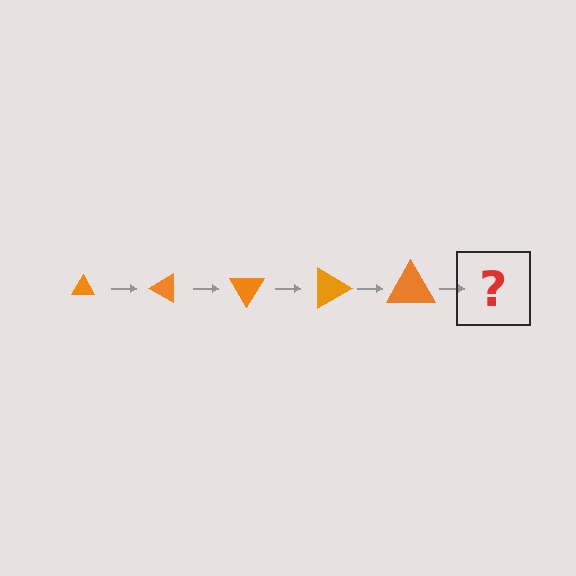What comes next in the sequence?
The next element should be a triangle, larger than the previous one and rotated 150 degrees from the start.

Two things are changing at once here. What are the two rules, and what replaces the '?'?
The two rules are that the triangle grows larger each step and it rotates 30 degrees each step. The '?' should be a triangle, larger than the previous one and rotated 150 degrees from the start.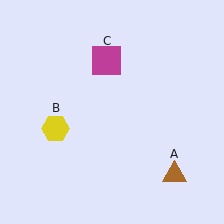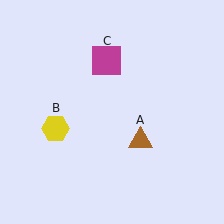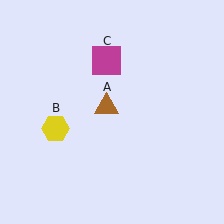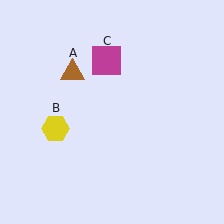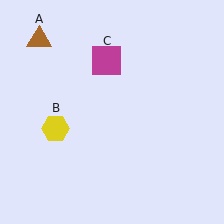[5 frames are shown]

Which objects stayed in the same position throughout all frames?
Yellow hexagon (object B) and magenta square (object C) remained stationary.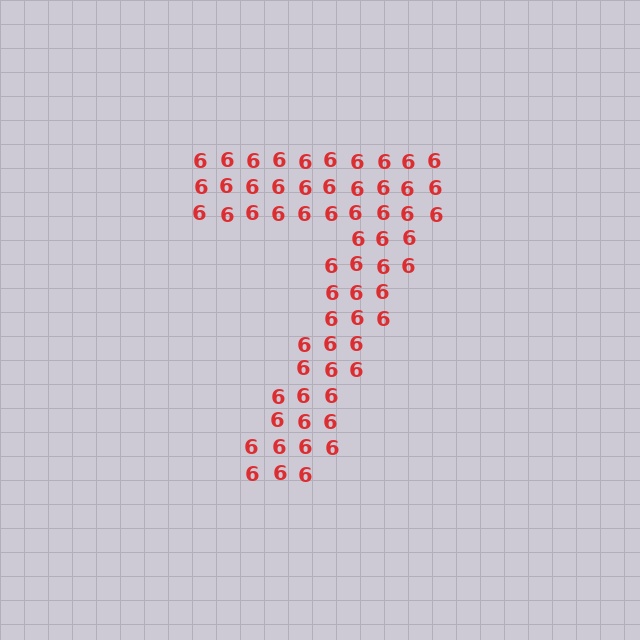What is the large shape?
The large shape is the digit 7.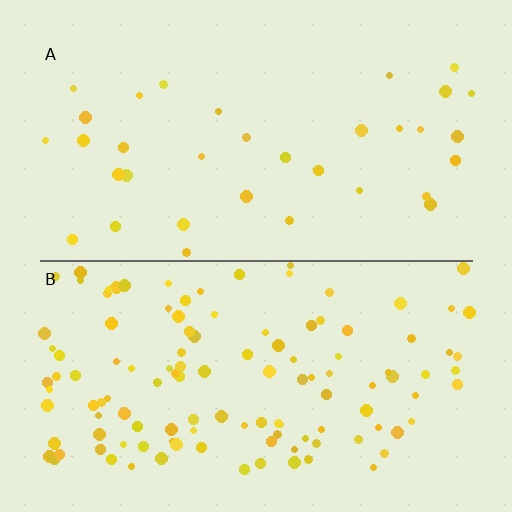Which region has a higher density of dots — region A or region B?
B (the bottom).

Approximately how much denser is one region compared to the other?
Approximately 3.6× — region B over region A.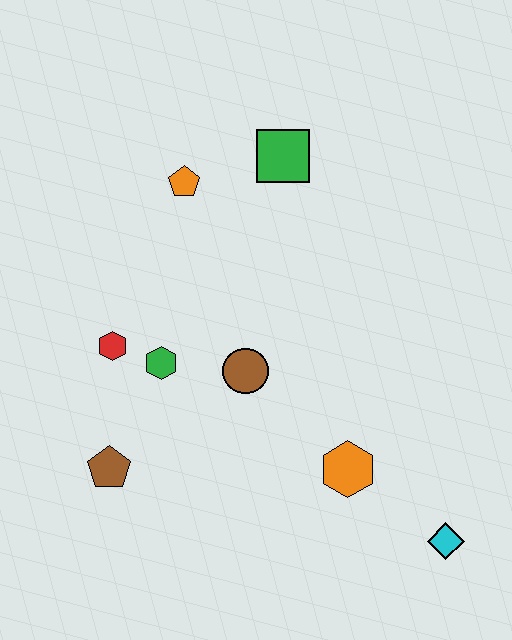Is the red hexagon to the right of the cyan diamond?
No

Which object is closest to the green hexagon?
The red hexagon is closest to the green hexagon.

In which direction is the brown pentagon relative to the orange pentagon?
The brown pentagon is below the orange pentagon.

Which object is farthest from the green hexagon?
The cyan diamond is farthest from the green hexagon.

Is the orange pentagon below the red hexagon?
No